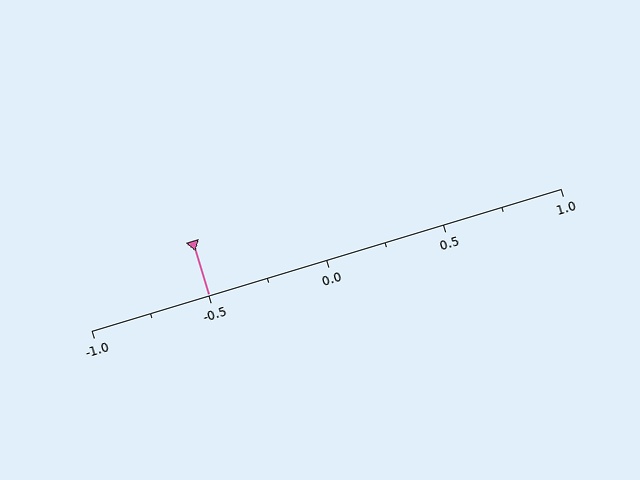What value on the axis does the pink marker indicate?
The marker indicates approximately -0.5.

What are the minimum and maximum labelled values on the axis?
The axis runs from -1.0 to 1.0.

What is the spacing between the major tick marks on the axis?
The major ticks are spaced 0.5 apart.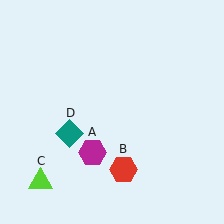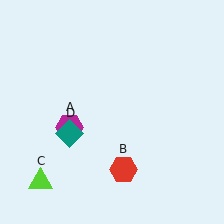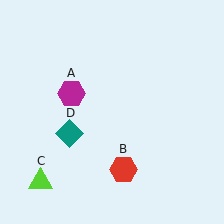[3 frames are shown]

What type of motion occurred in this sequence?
The magenta hexagon (object A) rotated clockwise around the center of the scene.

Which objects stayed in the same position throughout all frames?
Red hexagon (object B) and lime triangle (object C) and teal diamond (object D) remained stationary.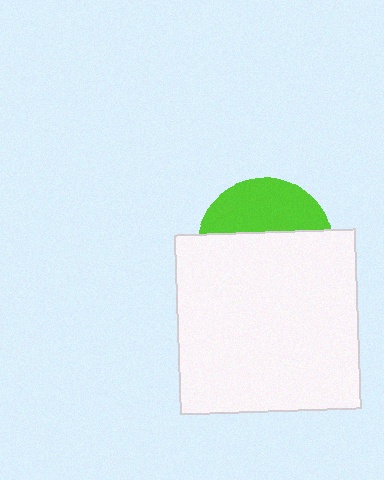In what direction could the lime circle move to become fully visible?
The lime circle could move up. That would shift it out from behind the white square entirely.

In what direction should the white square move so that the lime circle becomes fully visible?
The white square should move down. That is the shortest direction to clear the overlap and leave the lime circle fully visible.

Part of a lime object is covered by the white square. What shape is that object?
It is a circle.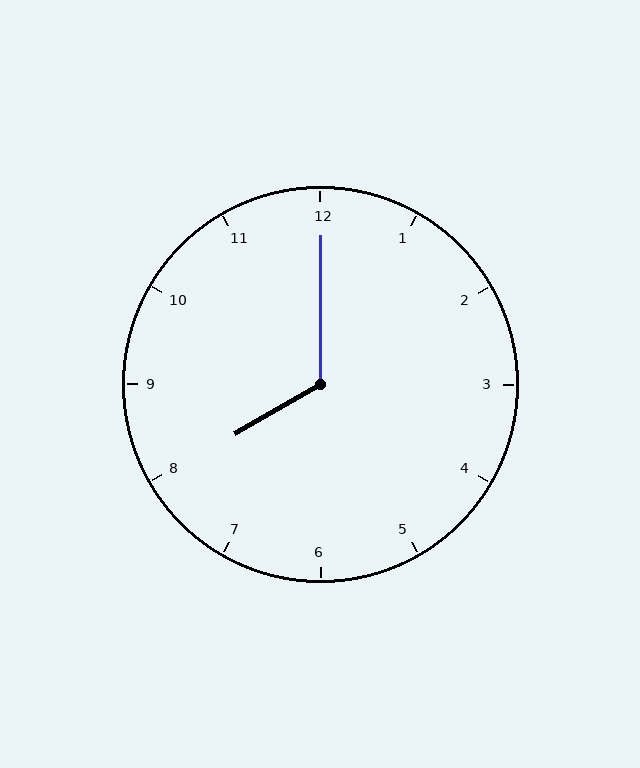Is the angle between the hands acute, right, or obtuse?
It is obtuse.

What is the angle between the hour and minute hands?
Approximately 120 degrees.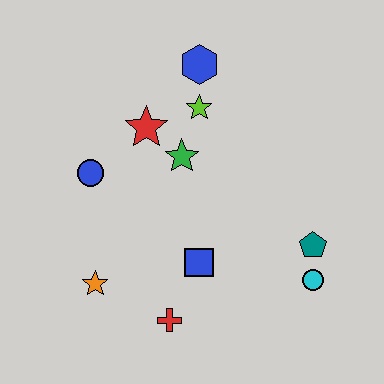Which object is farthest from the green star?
The cyan circle is farthest from the green star.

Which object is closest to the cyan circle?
The teal pentagon is closest to the cyan circle.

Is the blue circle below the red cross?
No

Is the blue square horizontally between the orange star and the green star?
No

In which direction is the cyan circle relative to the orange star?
The cyan circle is to the right of the orange star.